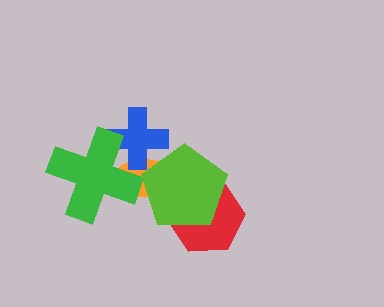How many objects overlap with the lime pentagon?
3 objects overlap with the lime pentagon.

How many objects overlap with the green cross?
2 objects overlap with the green cross.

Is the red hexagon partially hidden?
Yes, it is partially covered by another shape.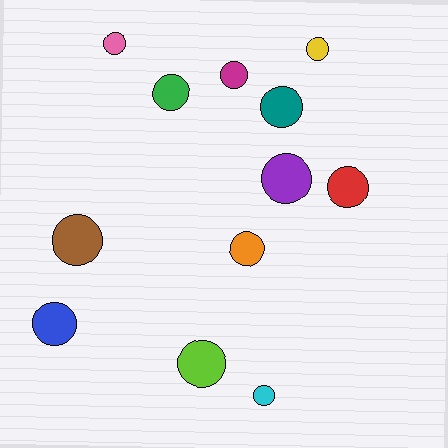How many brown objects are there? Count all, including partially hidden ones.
There is 1 brown object.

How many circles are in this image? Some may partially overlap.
There are 12 circles.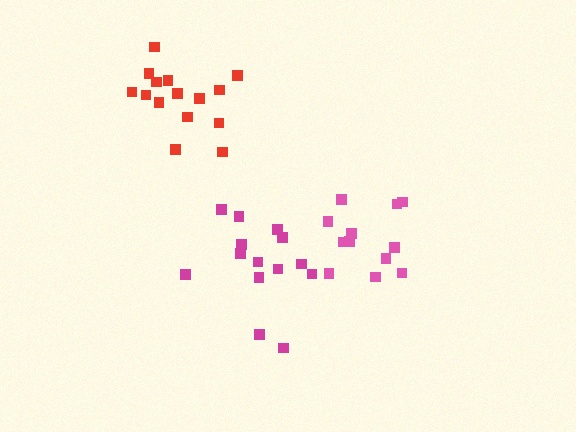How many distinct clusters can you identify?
There are 3 distinct clusters.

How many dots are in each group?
Group 1: 15 dots, Group 2: 12 dots, Group 3: 14 dots (41 total).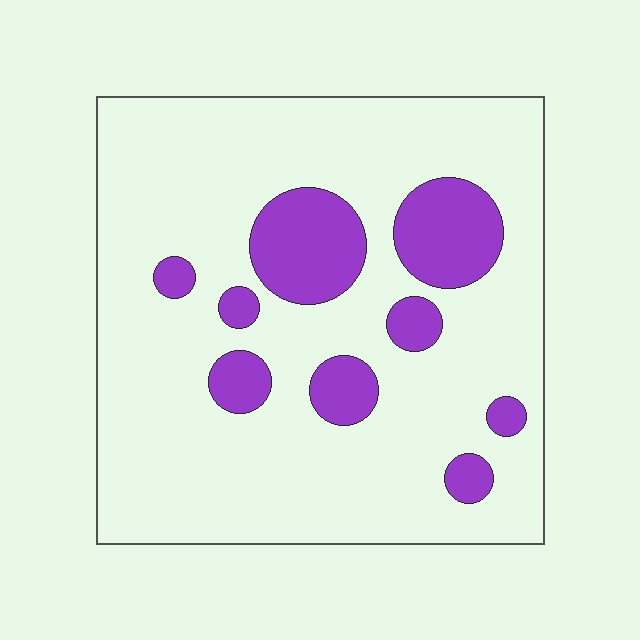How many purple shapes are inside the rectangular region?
9.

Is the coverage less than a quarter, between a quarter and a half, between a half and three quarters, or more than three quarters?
Less than a quarter.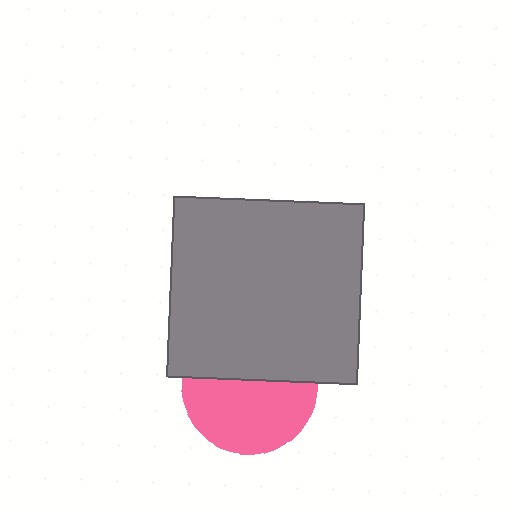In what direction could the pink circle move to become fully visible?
The pink circle could move down. That would shift it out from behind the gray rectangle entirely.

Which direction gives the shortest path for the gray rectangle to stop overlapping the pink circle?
Moving up gives the shortest separation.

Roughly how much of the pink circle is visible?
About half of it is visible (roughly 55%).